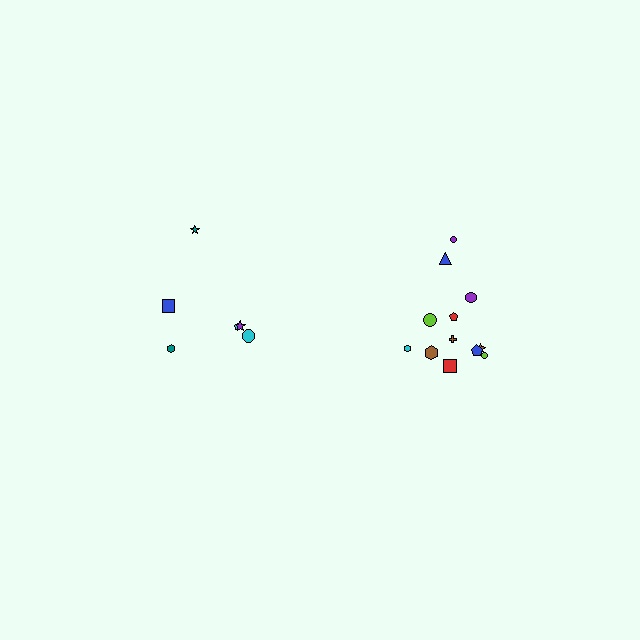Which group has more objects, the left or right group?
The right group.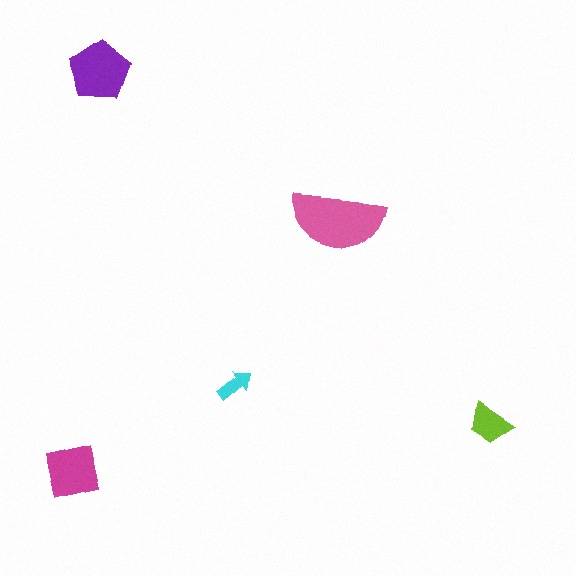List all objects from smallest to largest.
The cyan arrow, the lime trapezoid, the magenta square, the purple pentagon, the pink semicircle.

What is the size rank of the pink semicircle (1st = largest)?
1st.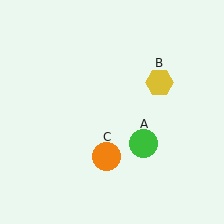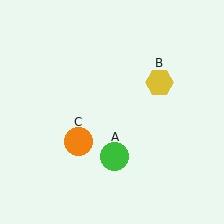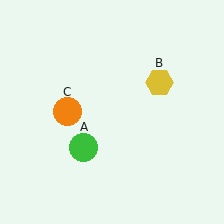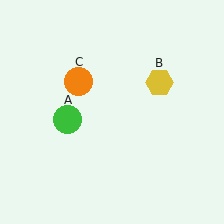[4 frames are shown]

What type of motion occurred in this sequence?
The green circle (object A), orange circle (object C) rotated clockwise around the center of the scene.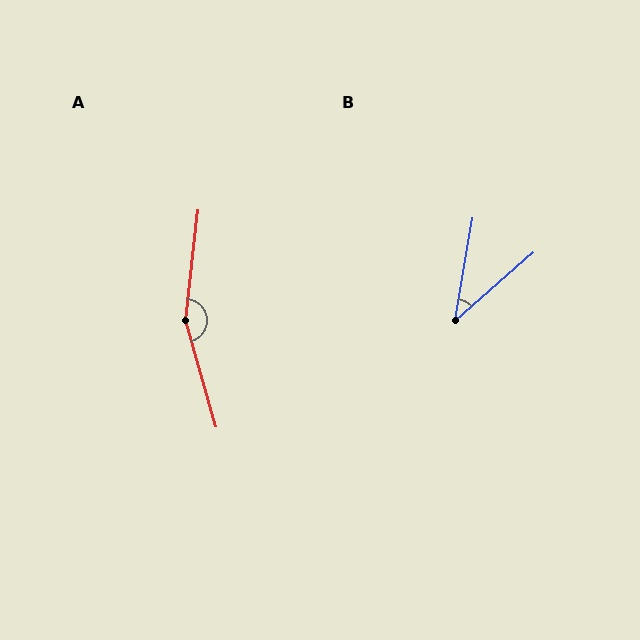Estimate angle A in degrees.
Approximately 158 degrees.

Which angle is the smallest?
B, at approximately 39 degrees.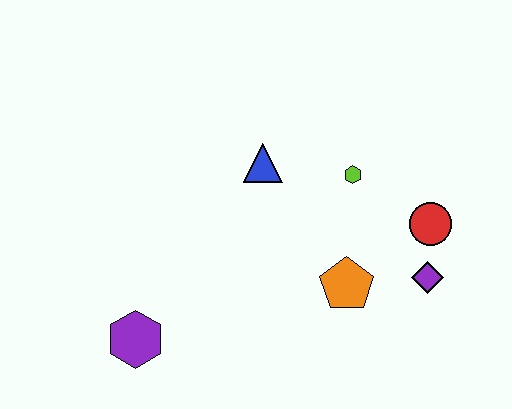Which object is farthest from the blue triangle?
The purple hexagon is farthest from the blue triangle.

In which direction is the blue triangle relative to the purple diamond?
The blue triangle is to the left of the purple diamond.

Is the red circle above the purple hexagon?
Yes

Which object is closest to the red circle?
The purple diamond is closest to the red circle.